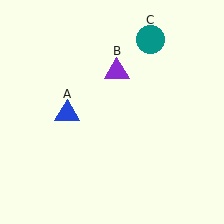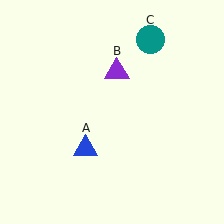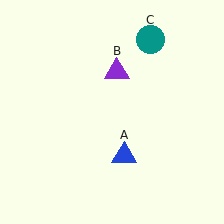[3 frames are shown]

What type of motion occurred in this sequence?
The blue triangle (object A) rotated counterclockwise around the center of the scene.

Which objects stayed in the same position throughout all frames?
Purple triangle (object B) and teal circle (object C) remained stationary.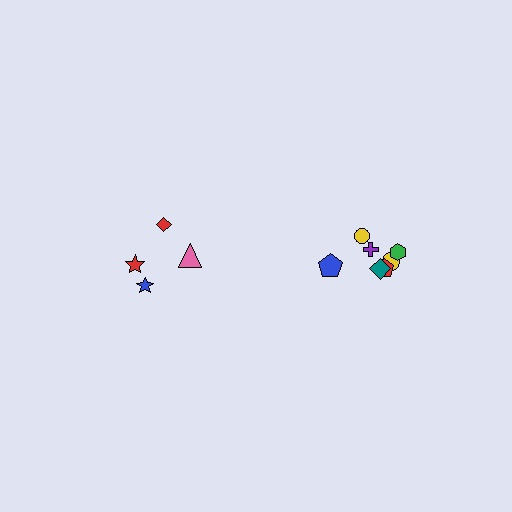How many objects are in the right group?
There are 7 objects.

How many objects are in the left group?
There are 4 objects.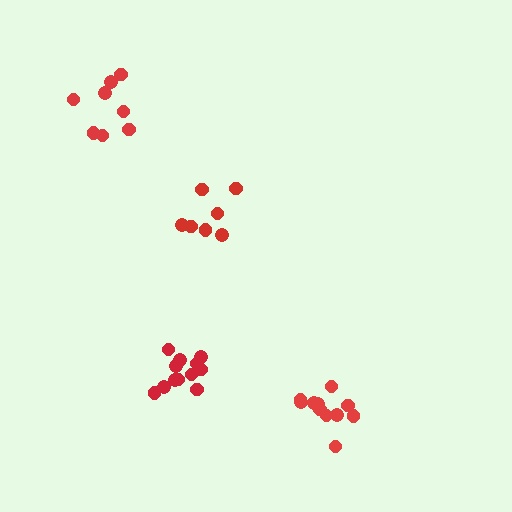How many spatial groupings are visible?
There are 4 spatial groupings.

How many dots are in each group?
Group 1: 7 dots, Group 2: 8 dots, Group 3: 11 dots, Group 4: 12 dots (38 total).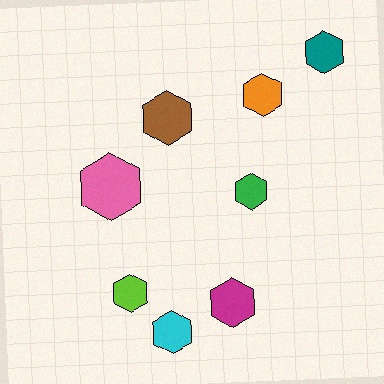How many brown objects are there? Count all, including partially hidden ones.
There is 1 brown object.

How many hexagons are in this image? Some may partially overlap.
There are 8 hexagons.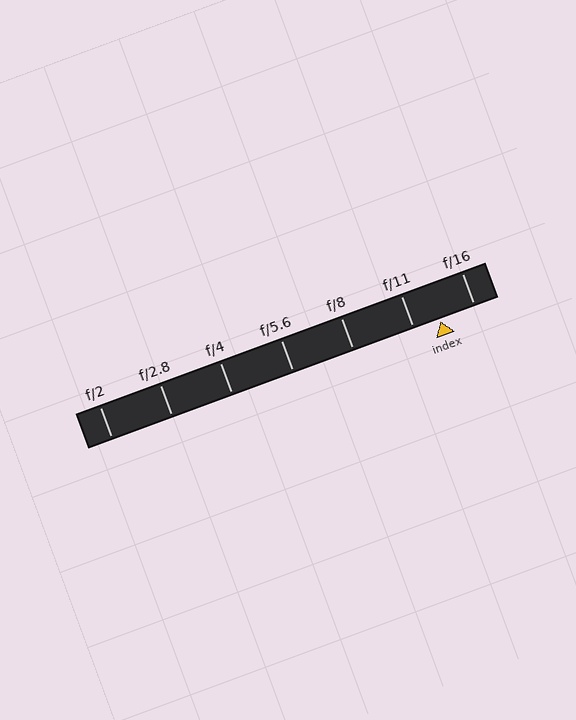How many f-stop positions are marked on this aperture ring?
There are 7 f-stop positions marked.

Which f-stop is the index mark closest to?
The index mark is closest to f/11.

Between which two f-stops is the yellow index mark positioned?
The index mark is between f/11 and f/16.